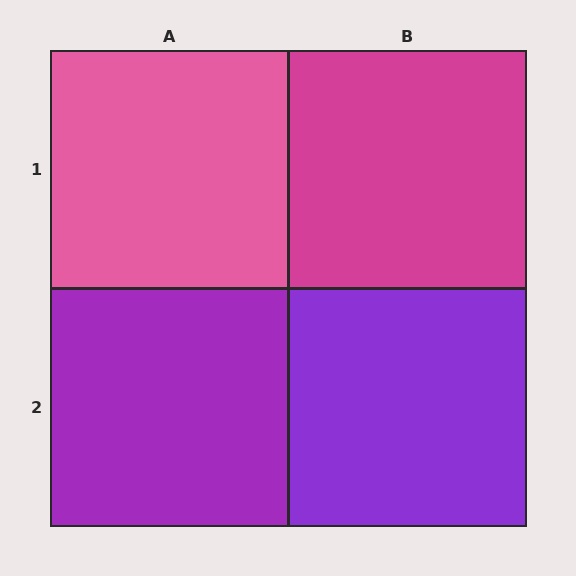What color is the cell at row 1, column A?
Pink.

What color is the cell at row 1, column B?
Magenta.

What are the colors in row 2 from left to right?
Purple, purple.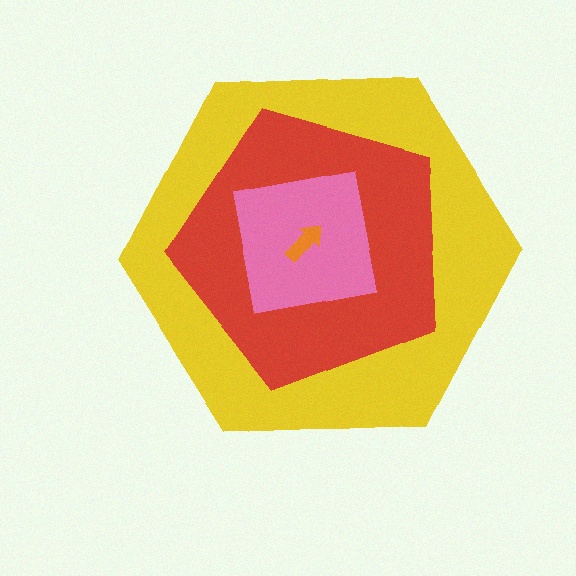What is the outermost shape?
The yellow hexagon.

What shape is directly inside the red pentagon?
The pink square.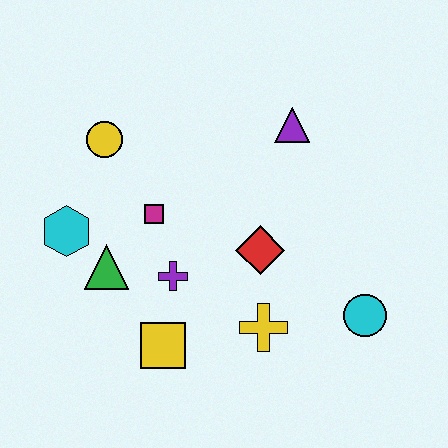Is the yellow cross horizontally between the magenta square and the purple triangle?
Yes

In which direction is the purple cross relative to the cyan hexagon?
The purple cross is to the right of the cyan hexagon.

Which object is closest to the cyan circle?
The yellow cross is closest to the cyan circle.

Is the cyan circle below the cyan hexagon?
Yes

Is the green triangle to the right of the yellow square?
No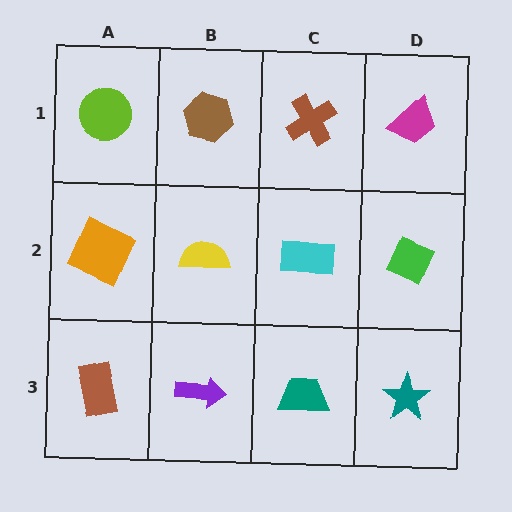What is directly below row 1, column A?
An orange square.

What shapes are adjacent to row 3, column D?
A green diamond (row 2, column D), a teal trapezoid (row 3, column C).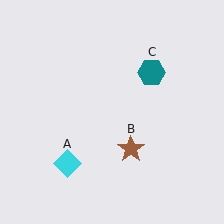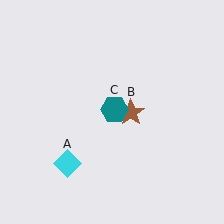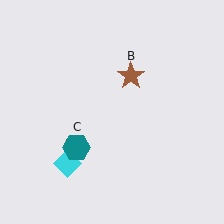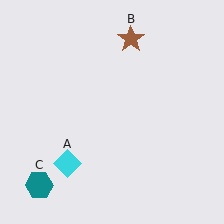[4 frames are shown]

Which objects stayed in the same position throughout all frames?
Cyan diamond (object A) remained stationary.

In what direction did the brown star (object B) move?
The brown star (object B) moved up.